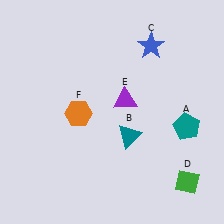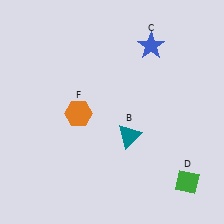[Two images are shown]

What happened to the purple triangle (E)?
The purple triangle (E) was removed in Image 2. It was in the top-right area of Image 1.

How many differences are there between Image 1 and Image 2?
There are 2 differences between the two images.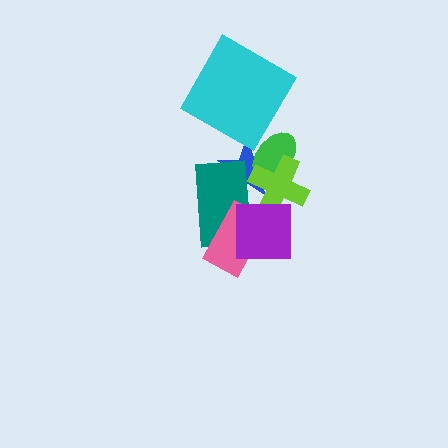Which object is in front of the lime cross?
The purple square is in front of the lime cross.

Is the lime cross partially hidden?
Yes, it is partially covered by another shape.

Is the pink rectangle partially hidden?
Yes, it is partially covered by another shape.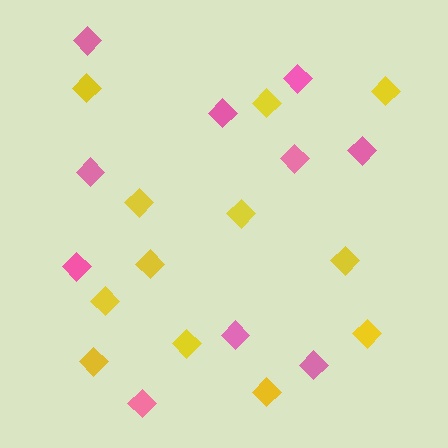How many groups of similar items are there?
There are 2 groups: one group of yellow diamonds (12) and one group of pink diamonds (10).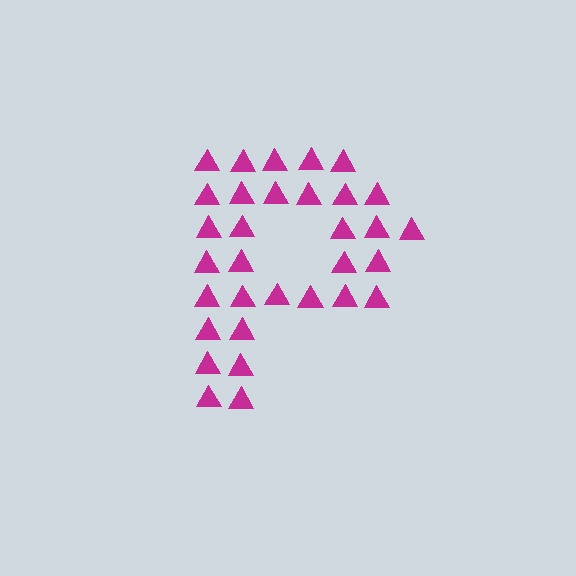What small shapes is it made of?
It is made of small triangles.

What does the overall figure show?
The overall figure shows the letter P.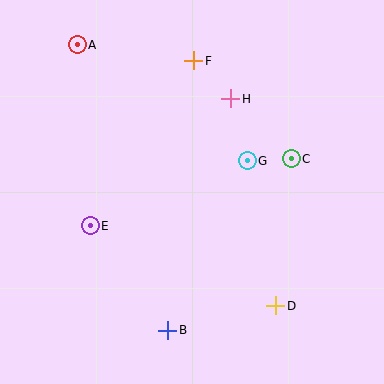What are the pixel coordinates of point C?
Point C is at (291, 159).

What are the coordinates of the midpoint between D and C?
The midpoint between D and C is at (284, 232).